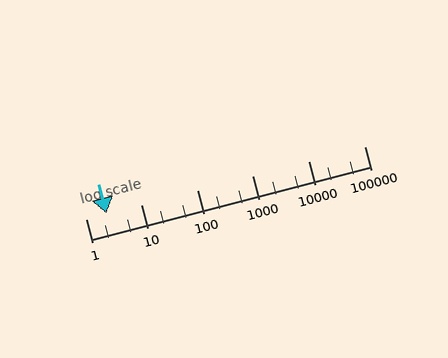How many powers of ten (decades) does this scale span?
The scale spans 5 decades, from 1 to 100000.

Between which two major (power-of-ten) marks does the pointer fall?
The pointer is between 1 and 10.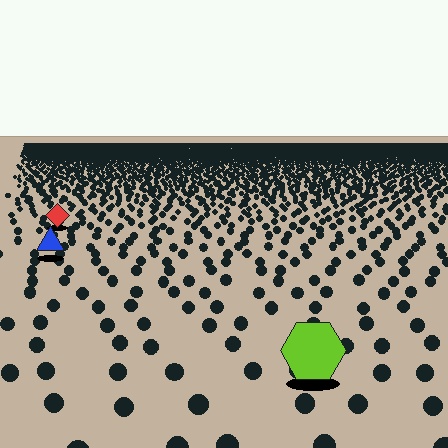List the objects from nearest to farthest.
From nearest to farthest: the lime hexagon, the blue triangle, the red diamond.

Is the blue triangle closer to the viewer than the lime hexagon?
No. The lime hexagon is closer — you can tell from the texture gradient: the ground texture is coarser near it.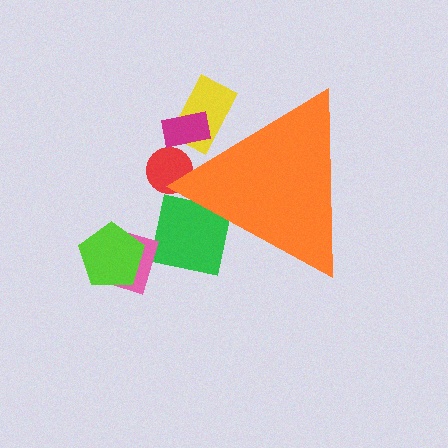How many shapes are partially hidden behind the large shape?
4 shapes are partially hidden.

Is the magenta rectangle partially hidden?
Yes, the magenta rectangle is partially hidden behind the orange triangle.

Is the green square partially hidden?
Yes, the green square is partially hidden behind the orange triangle.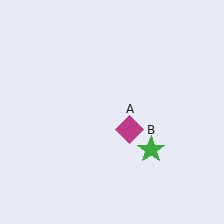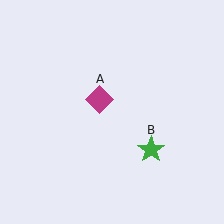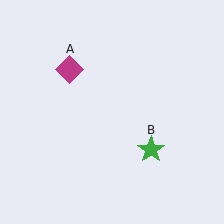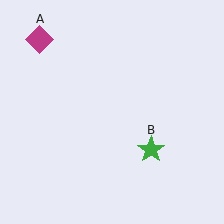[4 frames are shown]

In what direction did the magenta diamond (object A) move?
The magenta diamond (object A) moved up and to the left.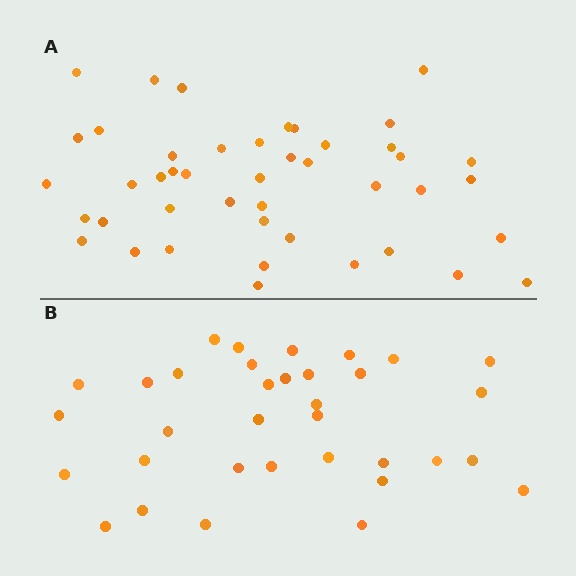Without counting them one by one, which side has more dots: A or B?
Region A (the top region) has more dots.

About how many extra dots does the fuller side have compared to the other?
Region A has roughly 10 or so more dots than region B.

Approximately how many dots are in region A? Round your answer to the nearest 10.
About 40 dots. (The exact count is 44, which rounds to 40.)